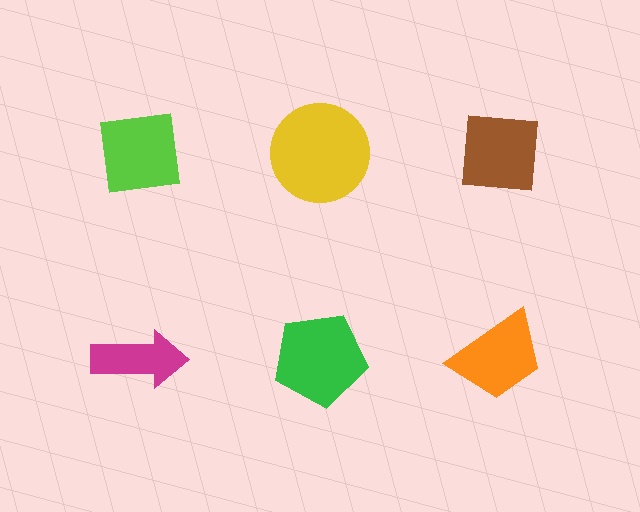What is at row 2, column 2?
A green pentagon.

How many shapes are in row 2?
3 shapes.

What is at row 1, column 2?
A yellow circle.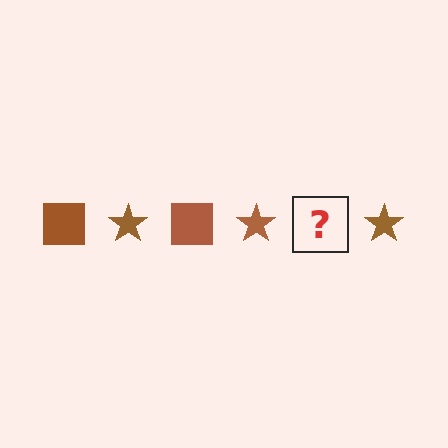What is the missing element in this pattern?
The missing element is a brown square.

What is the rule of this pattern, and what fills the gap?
The rule is that the pattern cycles through square, star shapes in brown. The gap should be filled with a brown square.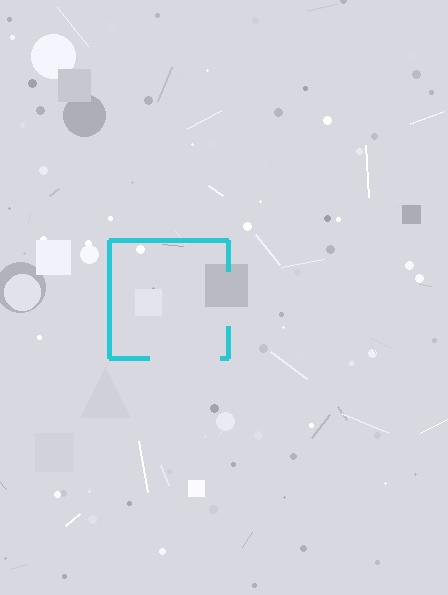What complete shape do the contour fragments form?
The contour fragments form a square.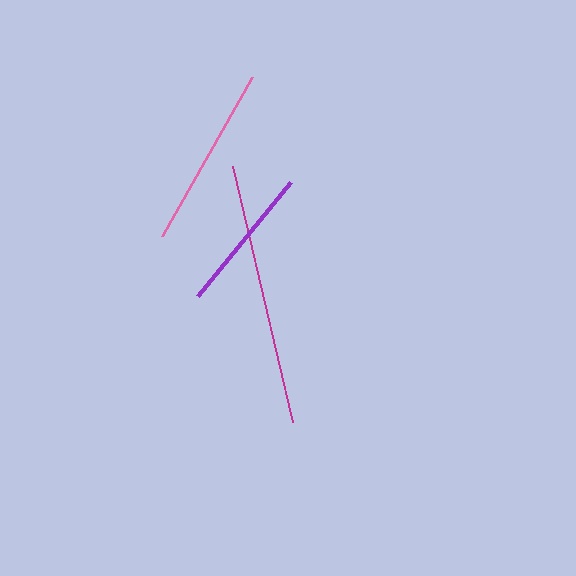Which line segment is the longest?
The magenta line is the longest at approximately 263 pixels.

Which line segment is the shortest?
The purple line is the shortest at approximately 148 pixels.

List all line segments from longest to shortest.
From longest to shortest: magenta, pink, purple.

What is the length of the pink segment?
The pink segment is approximately 183 pixels long.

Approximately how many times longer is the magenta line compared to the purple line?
The magenta line is approximately 1.8 times the length of the purple line.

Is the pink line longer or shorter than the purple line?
The pink line is longer than the purple line.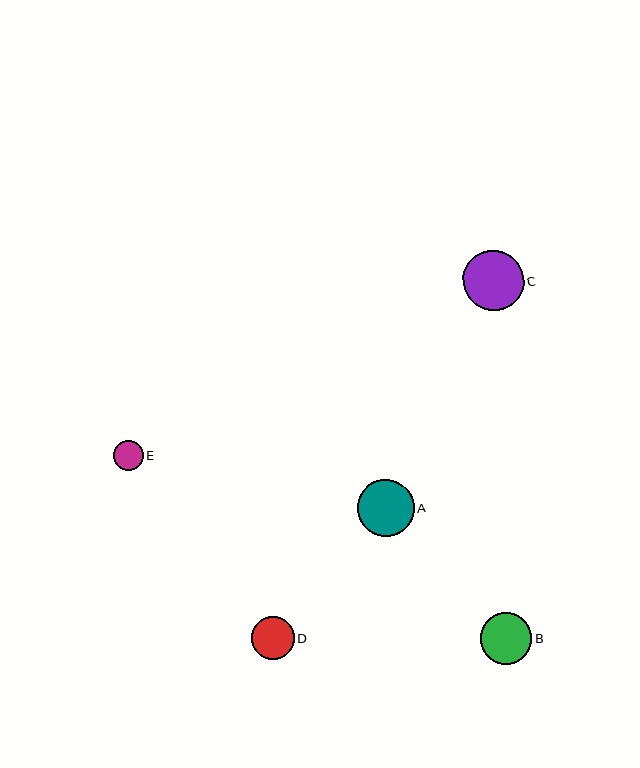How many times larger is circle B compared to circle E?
Circle B is approximately 1.7 times the size of circle E.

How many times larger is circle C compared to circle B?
Circle C is approximately 1.2 times the size of circle B.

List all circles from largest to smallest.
From largest to smallest: C, A, B, D, E.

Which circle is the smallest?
Circle E is the smallest with a size of approximately 30 pixels.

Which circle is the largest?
Circle C is the largest with a size of approximately 60 pixels.